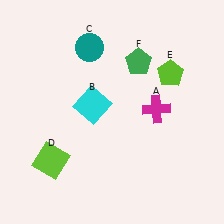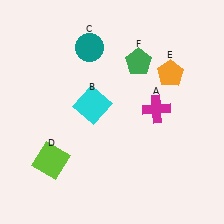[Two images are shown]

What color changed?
The pentagon (E) changed from lime in Image 1 to orange in Image 2.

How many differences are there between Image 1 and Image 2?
There is 1 difference between the two images.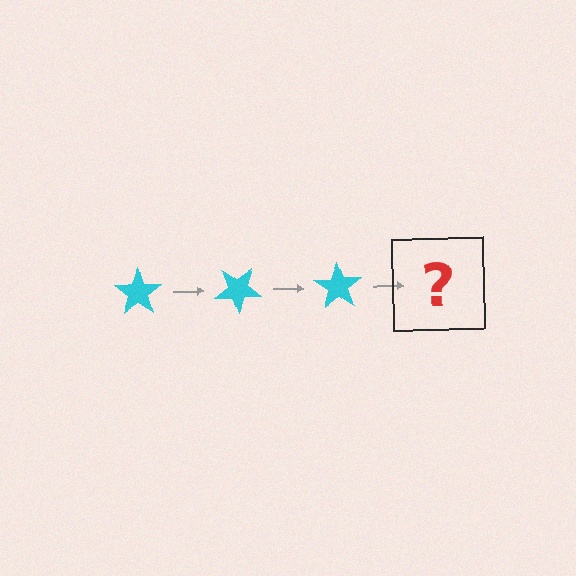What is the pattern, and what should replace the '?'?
The pattern is that the star rotates 35 degrees each step. The '?' should be a cyan star rotated 105 degrees.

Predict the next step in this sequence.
The next step is a cyan star rotated 105 degrees.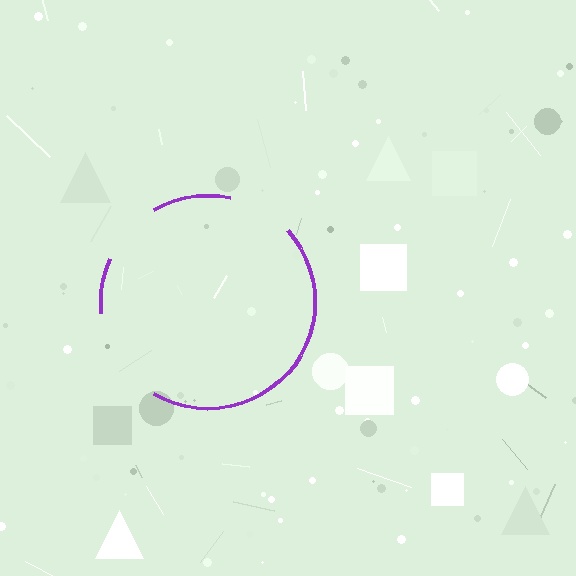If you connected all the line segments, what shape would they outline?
They would outline a circle.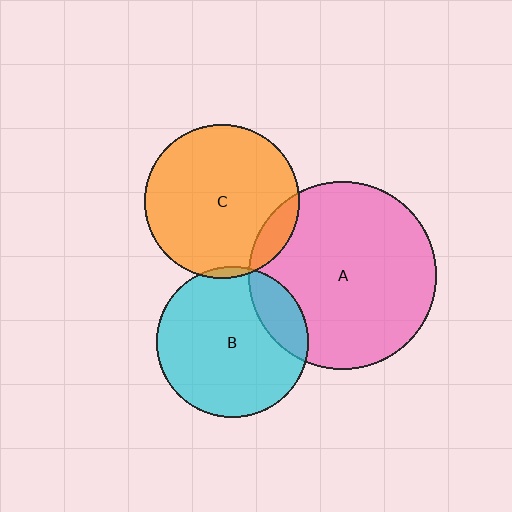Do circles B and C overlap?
Yes.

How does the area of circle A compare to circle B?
Approximately 1.5 times.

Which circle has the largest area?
Circle A (pink).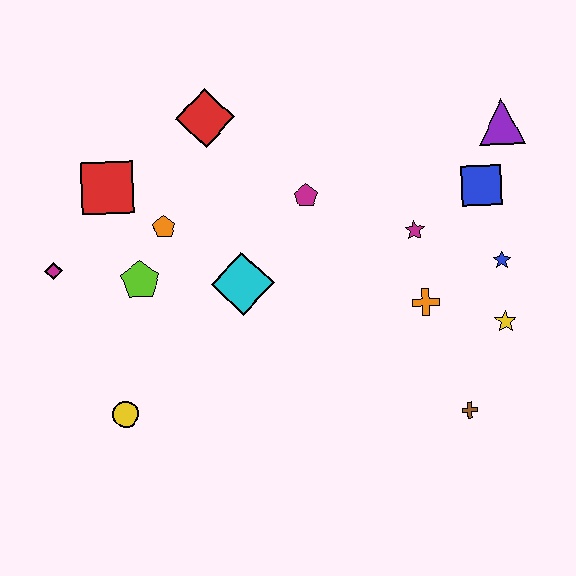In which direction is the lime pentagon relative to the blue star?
The lime pentagon is to the left of the blue star.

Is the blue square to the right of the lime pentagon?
Yes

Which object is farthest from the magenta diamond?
The purple triangle is farthest from the magenta diamond.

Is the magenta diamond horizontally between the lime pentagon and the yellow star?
No